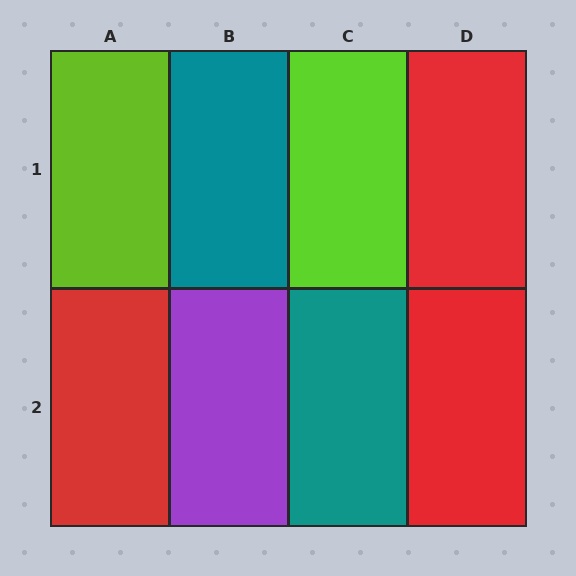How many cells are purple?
1 cell is purple.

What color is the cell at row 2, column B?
Purple.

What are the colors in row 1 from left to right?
Lime, teal, lime, red.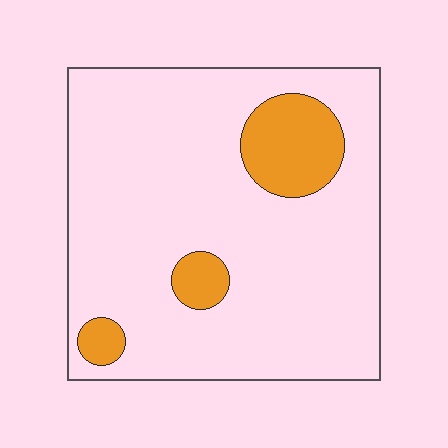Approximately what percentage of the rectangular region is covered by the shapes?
Approximately 15%.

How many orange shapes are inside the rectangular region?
3.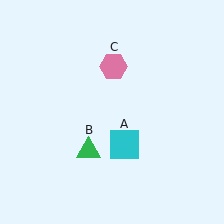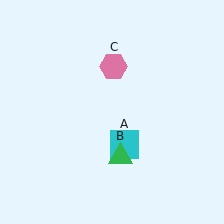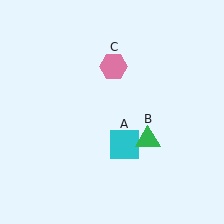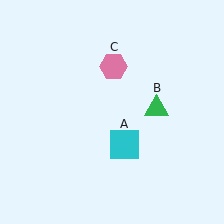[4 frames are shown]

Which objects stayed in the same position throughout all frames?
Cyan square (object A) and pink hexagon (object C) remained stationary.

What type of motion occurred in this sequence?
The green triangle (object B) rotated counterclockwise around the center of the scene.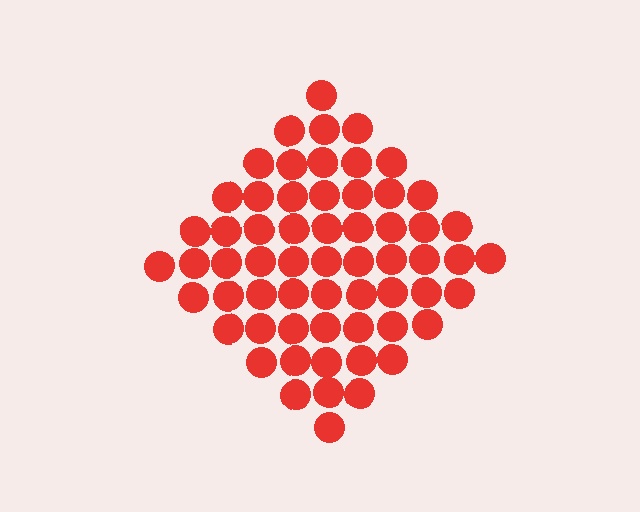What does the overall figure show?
The overall figure shows a diamond.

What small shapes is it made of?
It is made of small circles.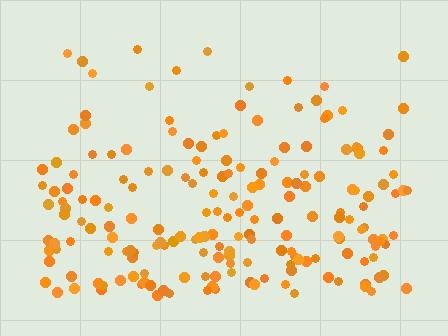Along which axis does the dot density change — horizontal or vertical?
Vertical.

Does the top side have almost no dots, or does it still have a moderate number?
Still a moderate number, just noticeably fewer than the bottom.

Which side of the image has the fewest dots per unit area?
The top.